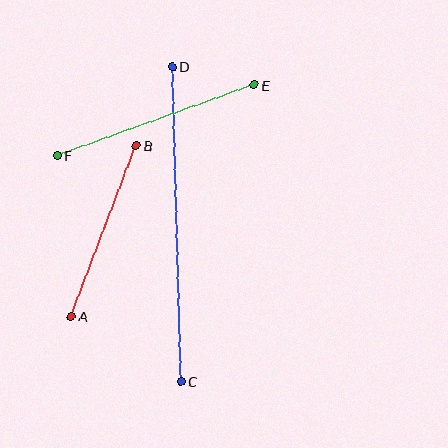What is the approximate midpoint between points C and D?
The midpoint is at approximately (177, 224) pixels.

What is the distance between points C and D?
The distance is approximately 315 pixels.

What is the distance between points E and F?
The distance is approximately 209 pixels.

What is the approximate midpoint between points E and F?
The midpoint is at approximately (156, 120) pixels.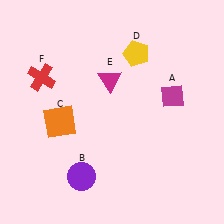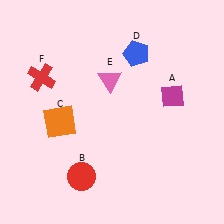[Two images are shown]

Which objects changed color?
B changed from purple to red. D changed from yellow to blue. E changed from magenta to pink.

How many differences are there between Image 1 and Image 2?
There are 3 differences between the two images.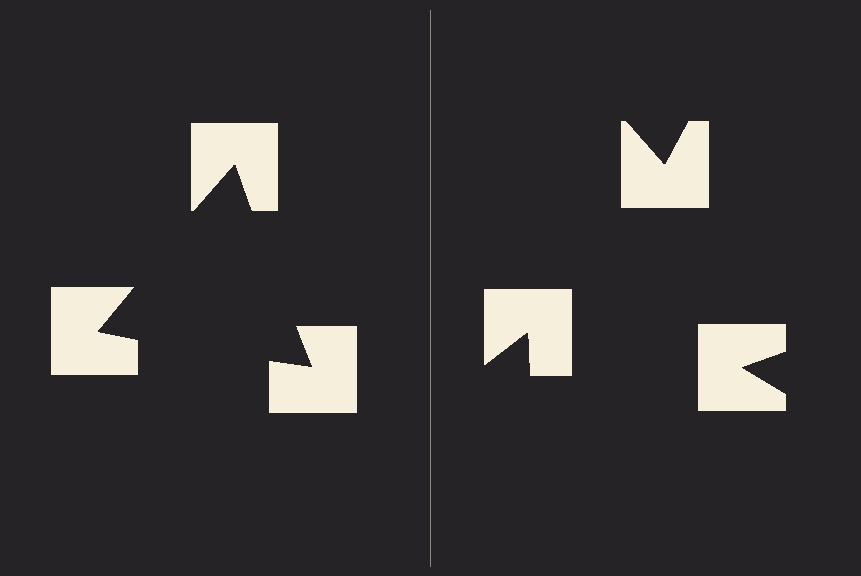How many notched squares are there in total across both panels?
6 — 3 on each side.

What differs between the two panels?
The notched squares are positioned identically on both sides; only the wedge orientations differ. On the left they align to a triangle; on the right they are misaligned.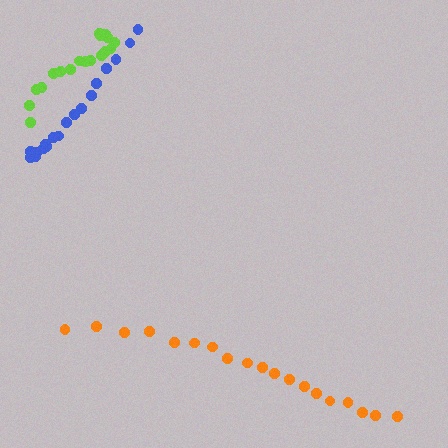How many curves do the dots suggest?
There are 3 distinct paths.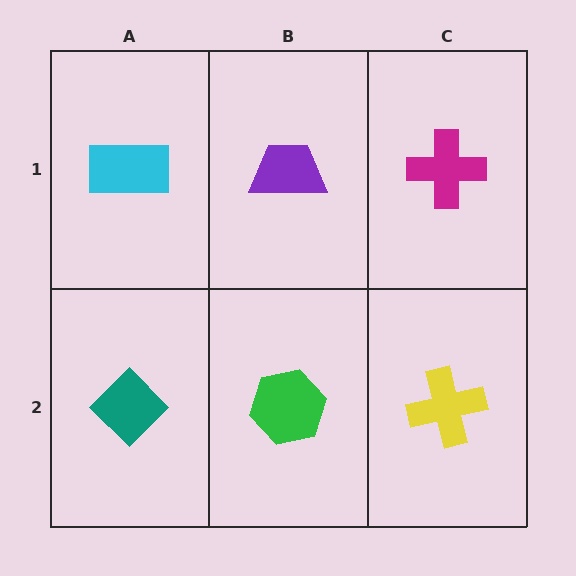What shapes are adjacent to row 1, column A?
A teal diamond (row 2, column A), a purple trapezoid (row 1, column B).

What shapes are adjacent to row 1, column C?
A yellow cross (row 2, column C), a purple trapezoid (row 1, column B).